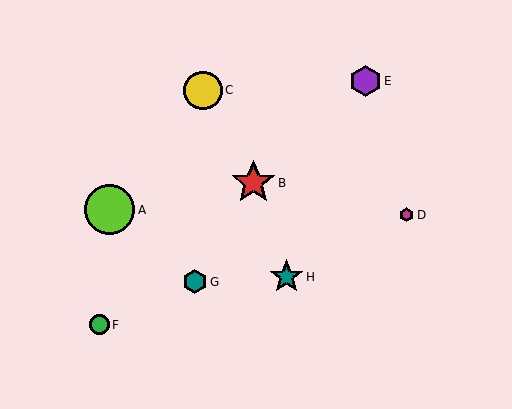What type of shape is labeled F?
Shape F is a green circle.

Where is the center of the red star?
The center of the red star is at (253, 183).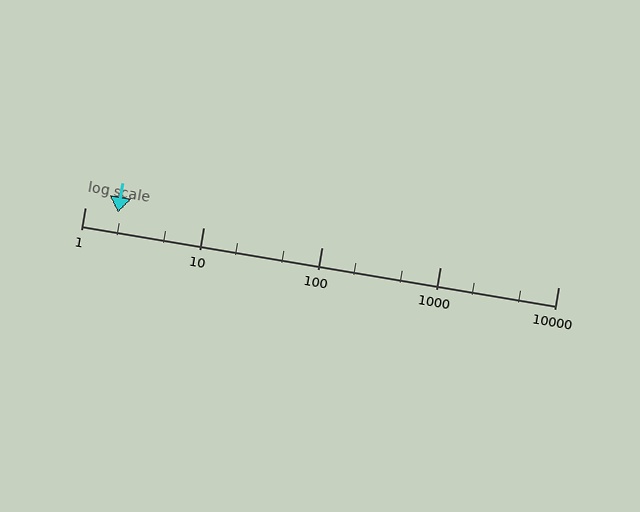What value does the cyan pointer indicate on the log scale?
The pointer indicates approximately 1.9.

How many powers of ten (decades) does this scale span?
The scale spans 4 decades, from 1 to 10000.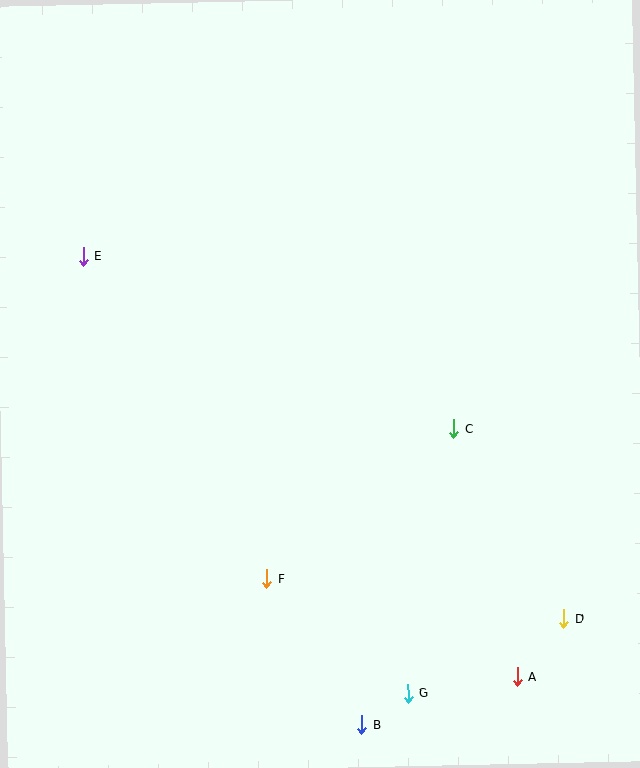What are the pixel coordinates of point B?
Point B is at (362, 725).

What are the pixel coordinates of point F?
Point F is at (267, 579).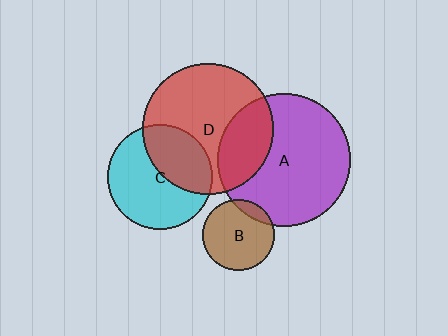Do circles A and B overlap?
Yes.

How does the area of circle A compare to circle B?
Approximately 3.4 times.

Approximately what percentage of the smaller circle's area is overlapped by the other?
Approximately 10%.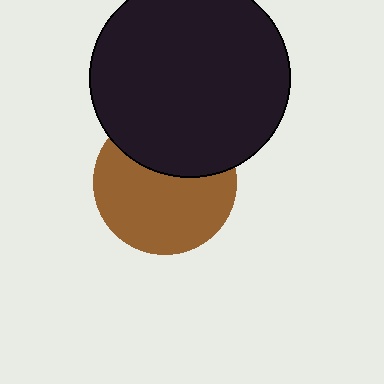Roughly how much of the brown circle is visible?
About half of it is visible (roughly 64%).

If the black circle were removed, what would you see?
You would see the complete brown circle.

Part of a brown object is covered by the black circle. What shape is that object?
It is a circle.